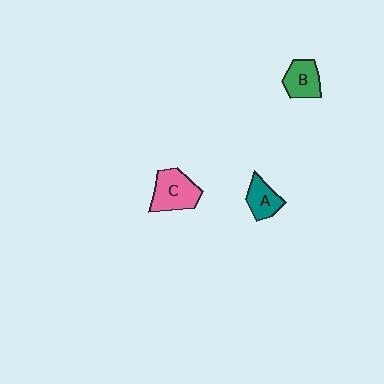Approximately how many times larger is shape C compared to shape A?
Approximately 1.6 times.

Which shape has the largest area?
Shape C (pink).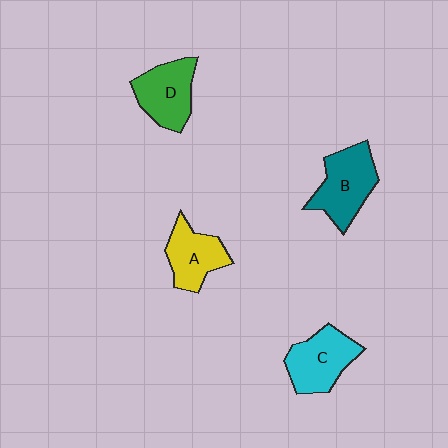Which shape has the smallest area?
Shape A (yellow).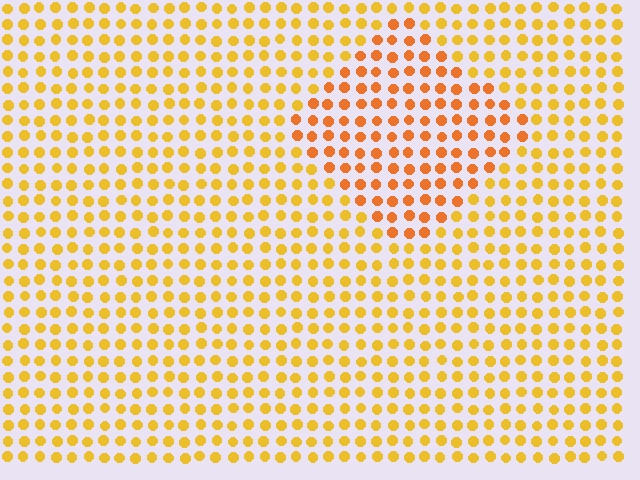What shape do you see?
I see a diamond.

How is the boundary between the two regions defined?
The boundary is defined purely by a slight shift in hue (about 24 degrees). Spacing, size, and orientation are identical on both sides.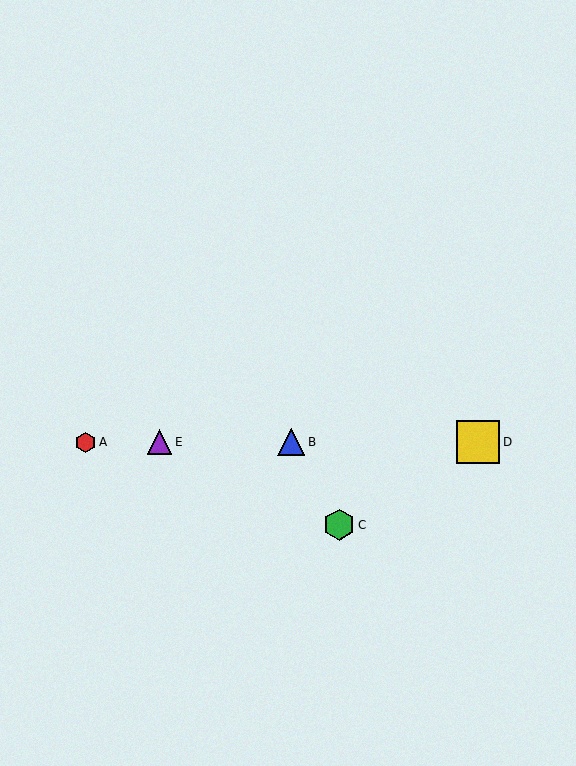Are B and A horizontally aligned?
Yes, both are at y≈442.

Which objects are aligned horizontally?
Objects A, B, D, E are aligned horizontally.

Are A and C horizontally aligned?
No, A is at y≈442 and C is at y≈525.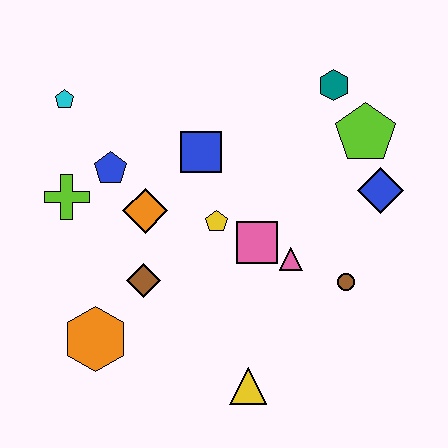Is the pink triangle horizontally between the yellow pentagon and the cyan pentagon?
No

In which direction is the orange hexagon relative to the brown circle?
The orange hexagon is to the left of the brown circle.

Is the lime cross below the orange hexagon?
No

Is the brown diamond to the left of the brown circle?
Yes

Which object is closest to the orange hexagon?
The brown diamond is closest to the orange hexagon.